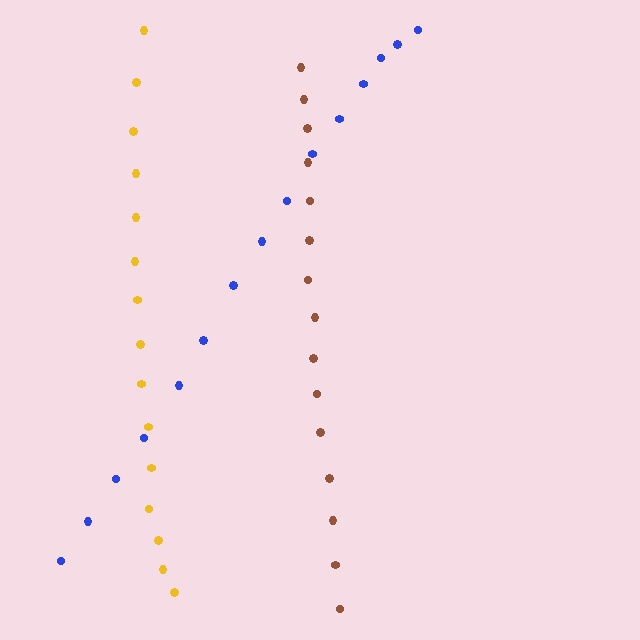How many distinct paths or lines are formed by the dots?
There are 3 distinct paths.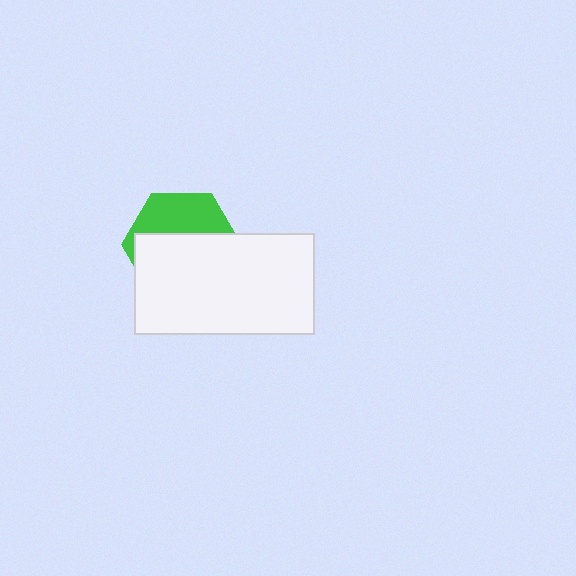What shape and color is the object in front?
The object in front is a white rectangle.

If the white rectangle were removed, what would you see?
You would see the complete green hexagon.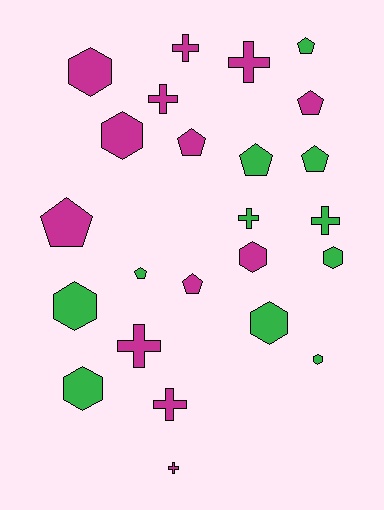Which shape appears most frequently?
Pentagon, with 8 objects.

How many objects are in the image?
There are 24 objects.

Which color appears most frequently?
Magenta, with 13 objects.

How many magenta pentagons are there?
There are 4 magenta pentagons.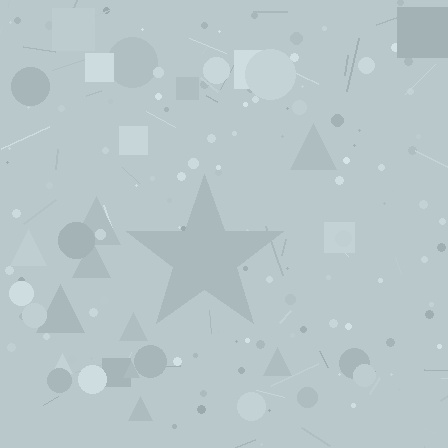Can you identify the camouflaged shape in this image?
The camouflaged shape is a star.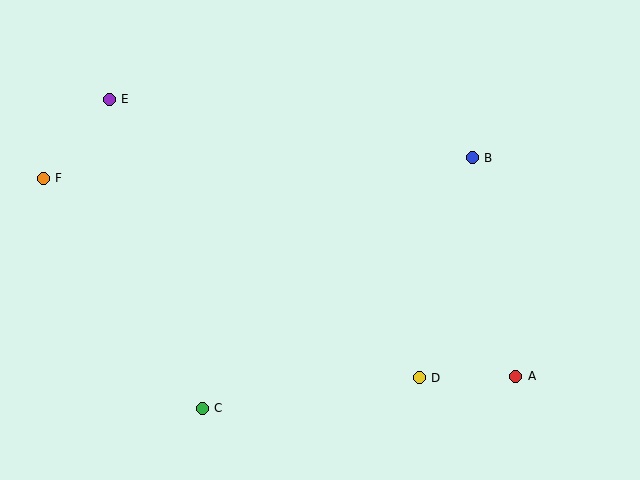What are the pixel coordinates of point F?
Point F is at (43, 178).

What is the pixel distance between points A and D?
The distance between A and D is 97 pixels.